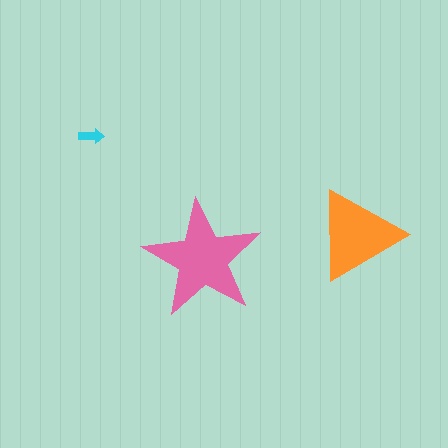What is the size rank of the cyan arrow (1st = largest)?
3rd.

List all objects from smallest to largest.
The cyan arrow, the orange triangle, the pink star.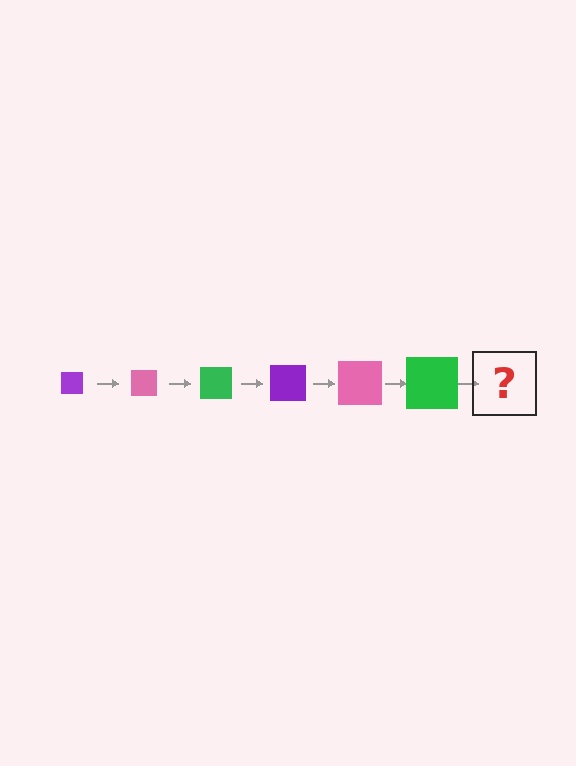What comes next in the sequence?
The next element should be a purple square, larger than the previous one.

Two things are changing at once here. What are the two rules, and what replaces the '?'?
The two rules are that the square grows larger each step and the color cycles through purple, pink, and green. The '?' should be a purple square, larger than the previous one.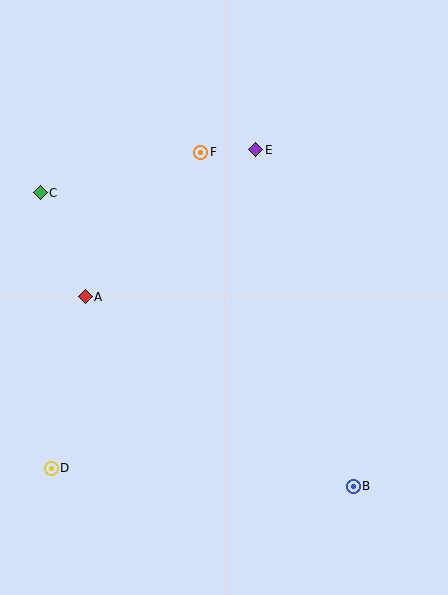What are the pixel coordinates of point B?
Point B is at (353, 486).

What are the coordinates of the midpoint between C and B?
The midpoint between C and B is at (197, 339).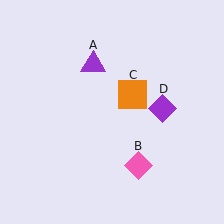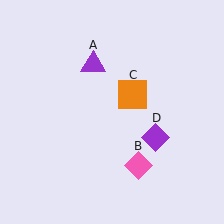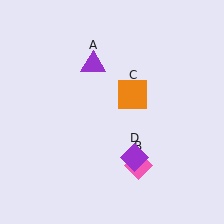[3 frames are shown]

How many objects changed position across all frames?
1 object changed position: purple diamond (object D).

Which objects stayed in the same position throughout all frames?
Purple triangle (object A) and pink diamond (object B) and orange square (object C) remained stationary.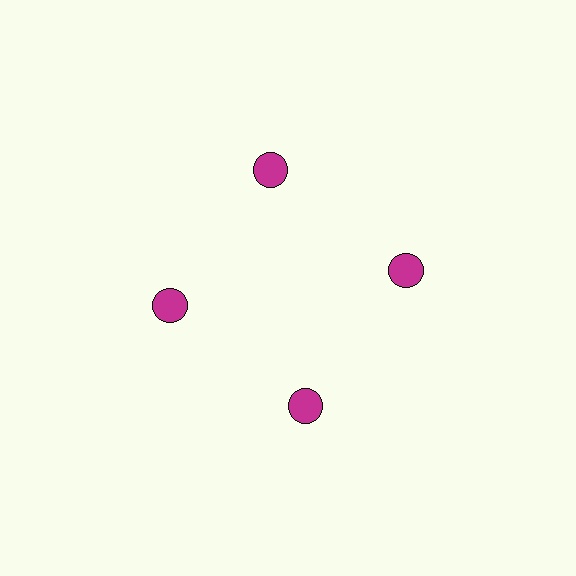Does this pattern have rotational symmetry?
Yes, this pattern has 4-fold rotational symmetry. It looks the same after rotating 90 degrees around the center.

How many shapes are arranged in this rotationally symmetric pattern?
There are 4 shapes, arranged in 4 groups of 1.